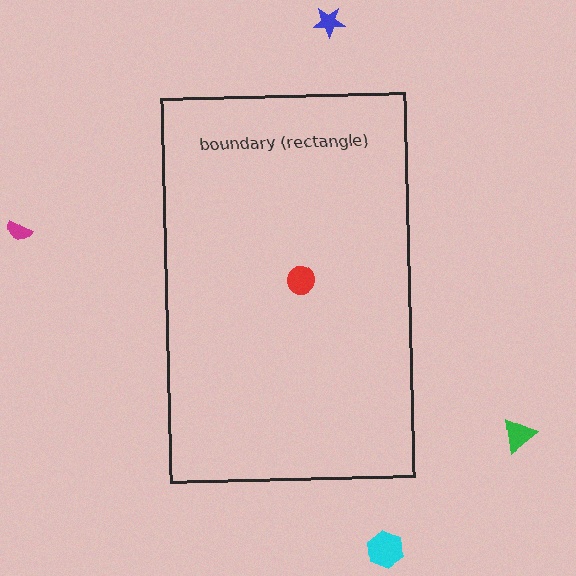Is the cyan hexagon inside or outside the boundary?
Outside.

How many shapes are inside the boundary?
1 inside, 4 outside.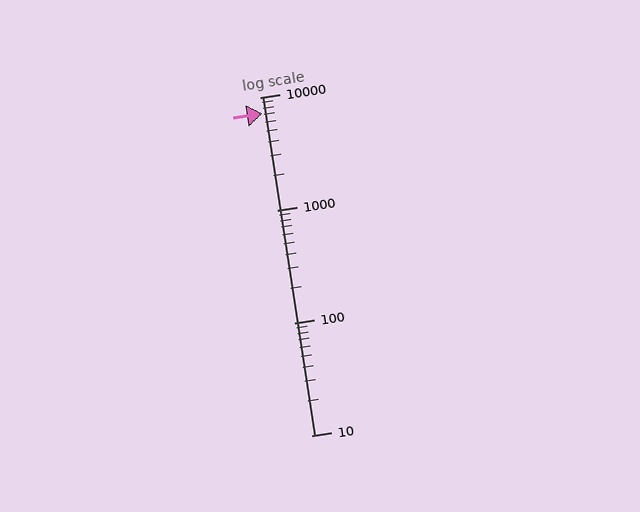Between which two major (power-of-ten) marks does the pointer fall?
The pointer is between 1000 and 10000.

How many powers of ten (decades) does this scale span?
The scale spans 3 decades, from 10 to 10000.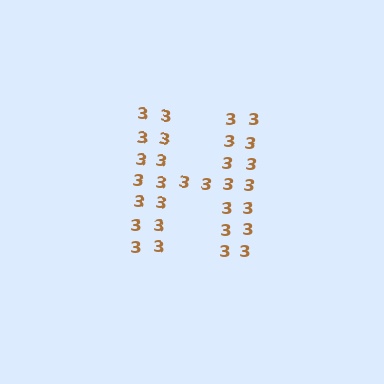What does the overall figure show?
The overall figure shows the letter H.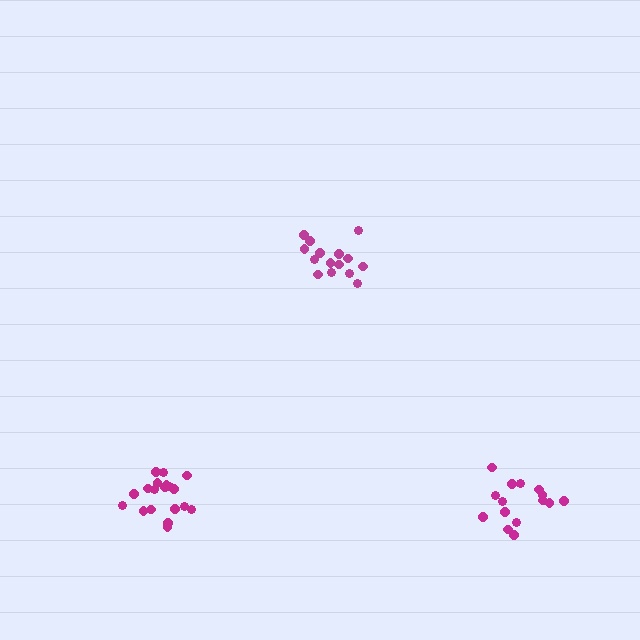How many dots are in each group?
Group 1: 19 dots, Group 2: 15 dots, Group 3: 15 dots (49 total).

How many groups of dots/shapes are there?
There are 3 groups.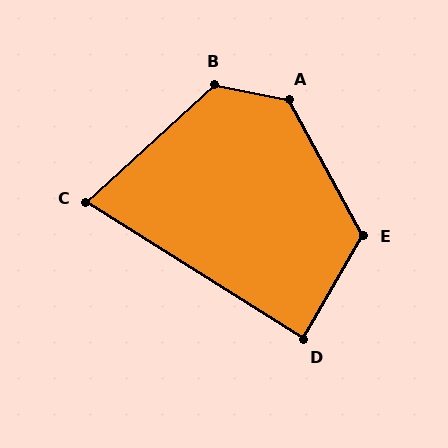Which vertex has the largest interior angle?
A, at approximately 131 degrees.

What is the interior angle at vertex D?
Approximately 88 degrees (approximately right).